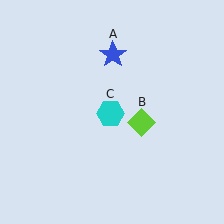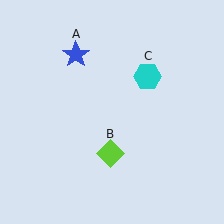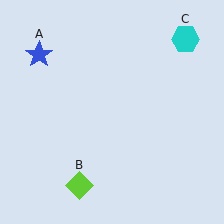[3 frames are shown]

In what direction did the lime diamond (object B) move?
The lime diamond (object B) moved down and to the left.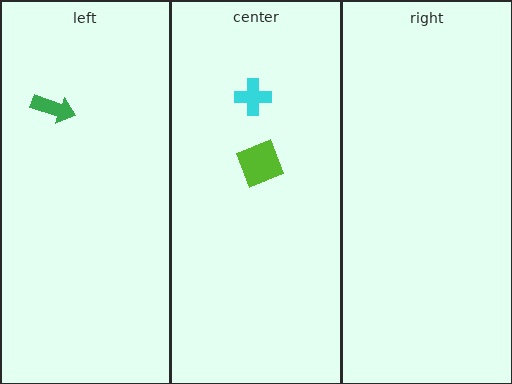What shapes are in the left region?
The green arrow.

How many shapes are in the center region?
2.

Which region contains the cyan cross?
The center region.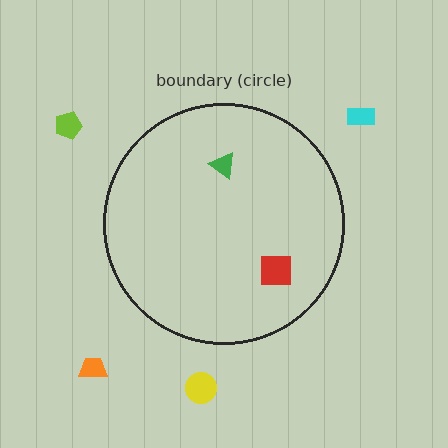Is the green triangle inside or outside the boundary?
Inside.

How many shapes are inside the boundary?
2 inside, 4 outside.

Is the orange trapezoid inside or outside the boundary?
Outside.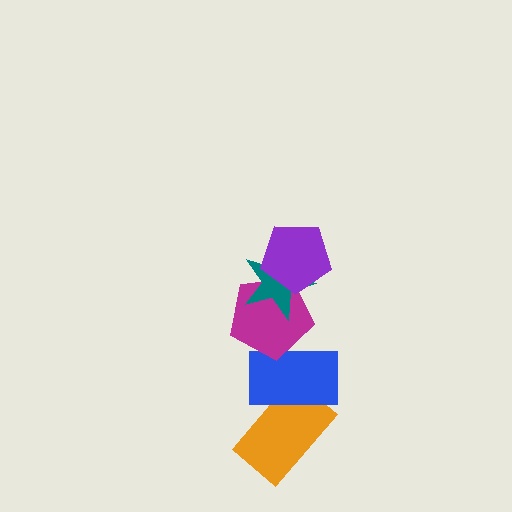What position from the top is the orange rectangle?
The orange rectangle is 5th from the top.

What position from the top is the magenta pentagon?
The magenta pentagon is 3rd from the top.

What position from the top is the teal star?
The teal star is 2nd from the top.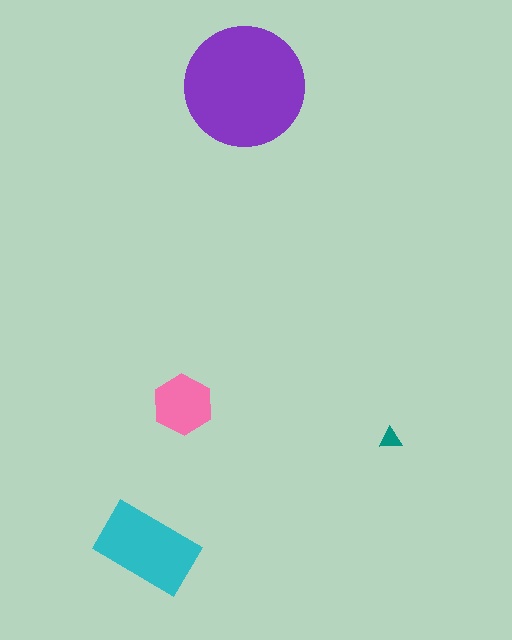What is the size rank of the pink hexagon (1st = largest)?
3rd.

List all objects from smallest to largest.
The teal triangle, the pink hexagon, the cyan rectangle, the purple circle.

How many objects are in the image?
There are 4 objects in the image.